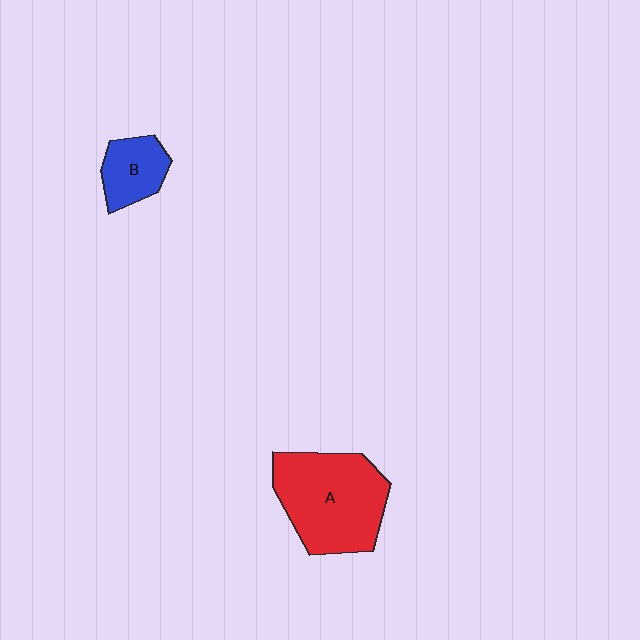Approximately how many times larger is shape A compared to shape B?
Approximately 2.5 times.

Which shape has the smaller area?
Shape B (blue).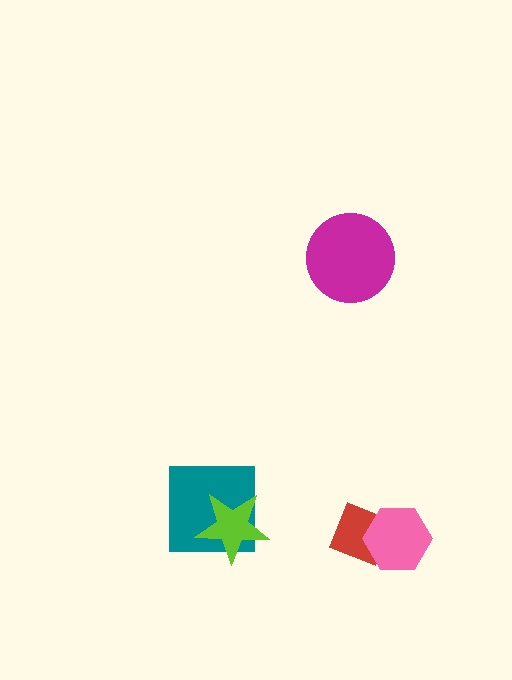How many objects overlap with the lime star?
1 object overlaps with the lime star.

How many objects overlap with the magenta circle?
0 objects overlap with the magenta circle.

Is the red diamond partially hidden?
Yes, it is partially covered by another shape.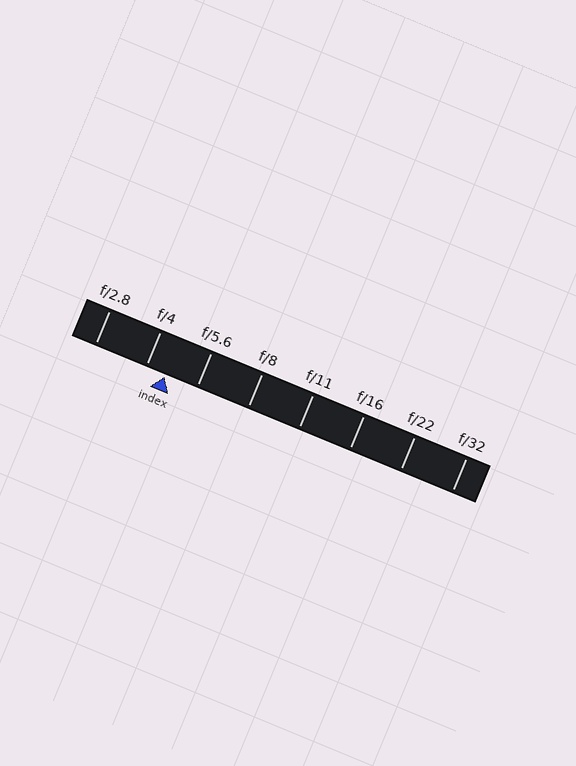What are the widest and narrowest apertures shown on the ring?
The widest aperture shown is f/2.8 and the narrowest is f/32.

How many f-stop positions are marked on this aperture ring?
There are 8 f-stop positions marked.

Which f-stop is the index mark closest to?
The index mark is closest to f/4.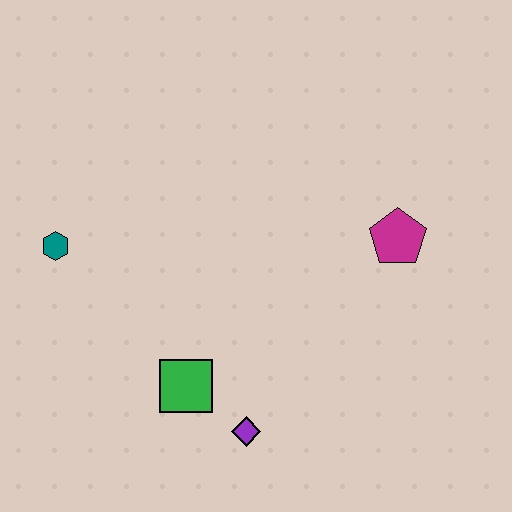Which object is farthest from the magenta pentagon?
The teal hexagon is farthest from the magenta pentagon.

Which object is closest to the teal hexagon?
The green square is closest to the teal hexagon.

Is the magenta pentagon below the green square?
No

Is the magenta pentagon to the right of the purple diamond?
Yes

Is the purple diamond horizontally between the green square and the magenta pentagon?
Yes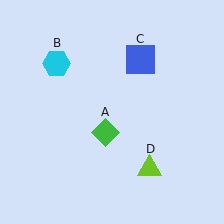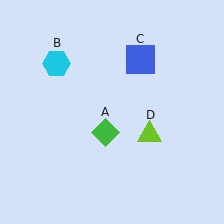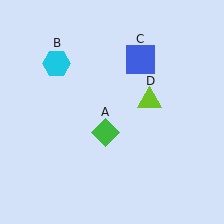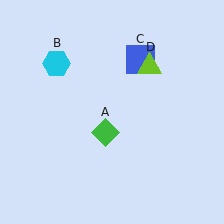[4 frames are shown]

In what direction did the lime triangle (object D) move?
The lime triangle (object D) moved up.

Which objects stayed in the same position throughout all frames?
Green diamond (object A) and cyan hexagon (object B) and blue square (object C) remained stationary.